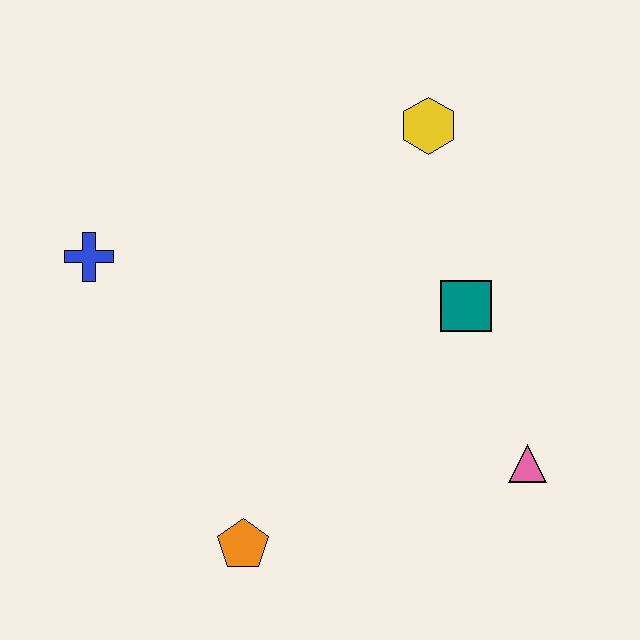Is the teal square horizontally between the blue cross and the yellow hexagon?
No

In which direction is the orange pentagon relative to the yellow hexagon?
The orange pentagon is below the yellow hexagon.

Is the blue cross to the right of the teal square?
No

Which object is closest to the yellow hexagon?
The teal square is closest to the yellow hexagon.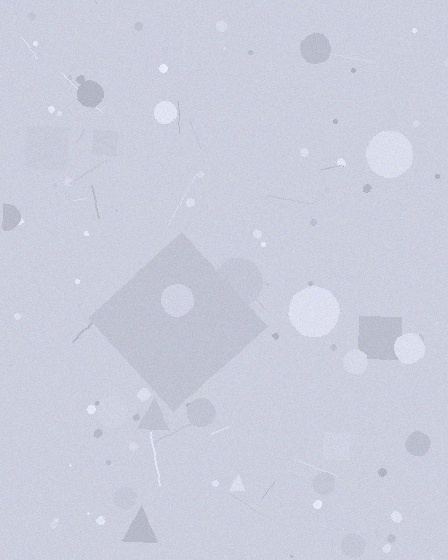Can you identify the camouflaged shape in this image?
The camouflaged shape is a diamond.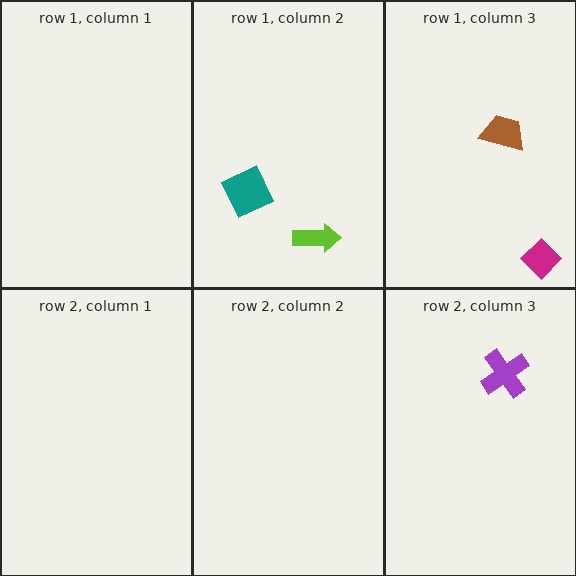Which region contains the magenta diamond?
The row 1, column 3 region.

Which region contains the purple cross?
The row 2, column 3 region.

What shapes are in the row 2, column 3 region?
The purple cross.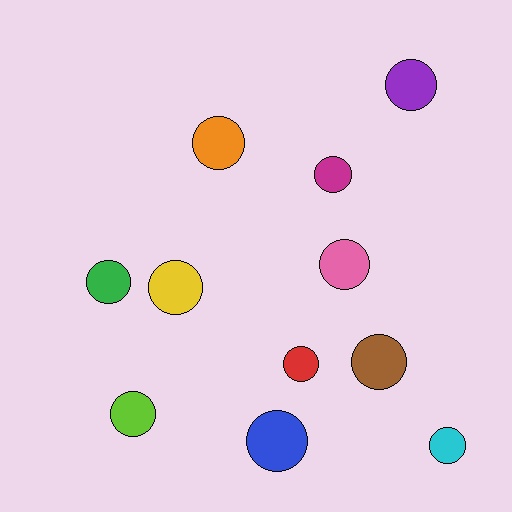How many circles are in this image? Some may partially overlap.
There are 11 circles.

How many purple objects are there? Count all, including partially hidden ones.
There is 1 purple object.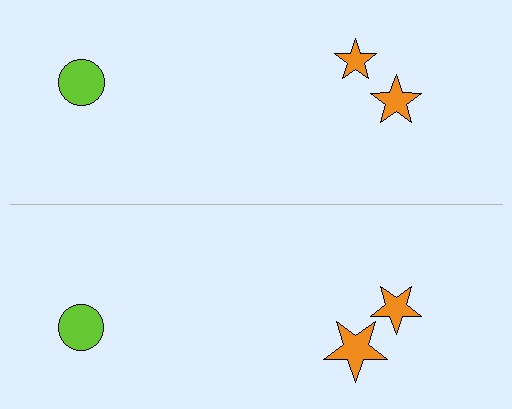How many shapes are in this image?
There are 6 shapes in this image.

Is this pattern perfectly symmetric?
No, the pattern is not perfectly symmetric. The orange star on the bottom side has a different size than its mirror counterpart.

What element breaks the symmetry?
The orange star on the bottom side has a different size than its mirror counterpart.